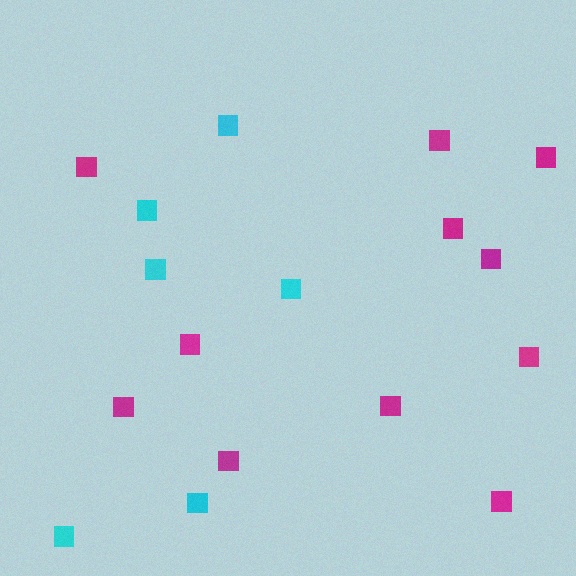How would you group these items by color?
There are 2 groups: one group of cyan squares (6) and one group of magenta squares (11).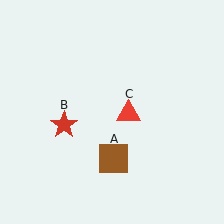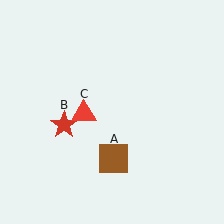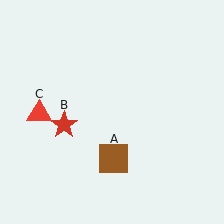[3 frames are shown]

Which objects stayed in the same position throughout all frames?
Brown square (object A) and red star (object B) remained stationary.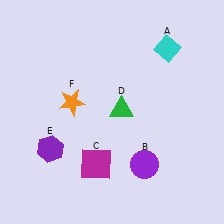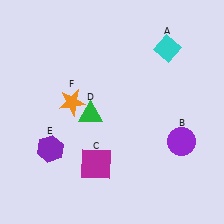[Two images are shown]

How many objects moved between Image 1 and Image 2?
2 objects moved between the two images.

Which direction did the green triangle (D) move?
The green triangle (D) moved left.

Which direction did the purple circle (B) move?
The purple circle (B) moved right.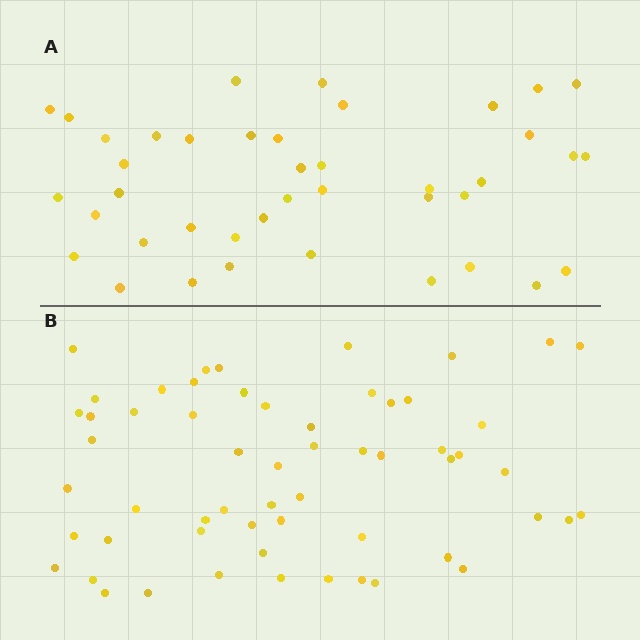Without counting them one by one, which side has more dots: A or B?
Region B (the bottom region) has more dots.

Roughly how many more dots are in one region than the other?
Region B has approximately 15 more dots than region A.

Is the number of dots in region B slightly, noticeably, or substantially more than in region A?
Region B has noticeably more, but not dramatically so. The ratio is roughly 1.4 to 1.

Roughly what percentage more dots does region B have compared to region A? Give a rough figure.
About 40% more.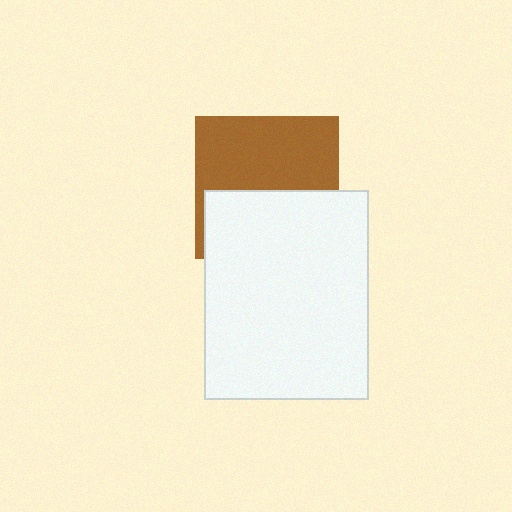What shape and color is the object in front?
The object in front is a white rectangle.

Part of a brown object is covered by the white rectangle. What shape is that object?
It is a square.